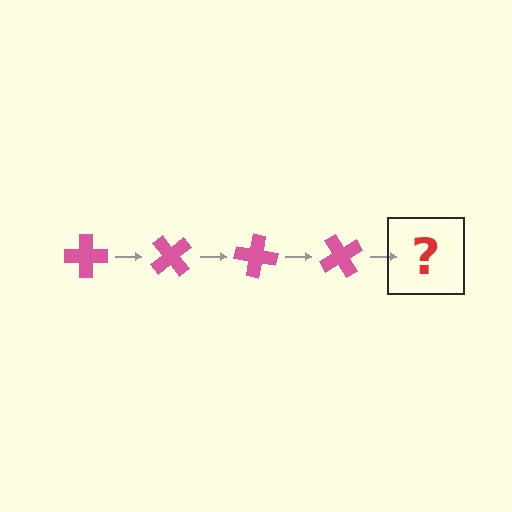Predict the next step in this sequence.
The next step is a pink cross rotated 200 degrees.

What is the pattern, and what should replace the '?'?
The pattern is that the cross rotates 50 degrees each step. The '?' should be a pink cross rotated 200 degrees.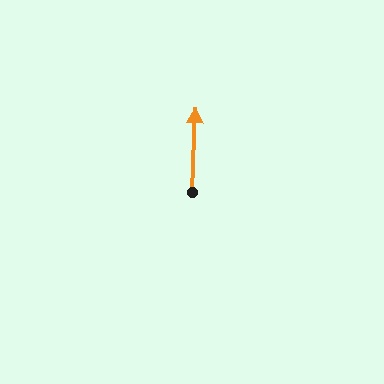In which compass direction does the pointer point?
North.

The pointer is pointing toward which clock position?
Roughly 12 o'clock.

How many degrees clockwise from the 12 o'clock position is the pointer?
Approximately 3 degrees.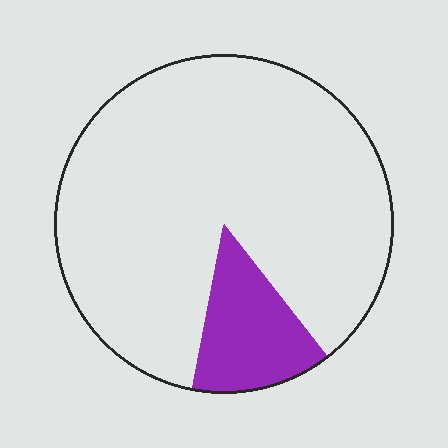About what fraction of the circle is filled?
About one eighth (1/8).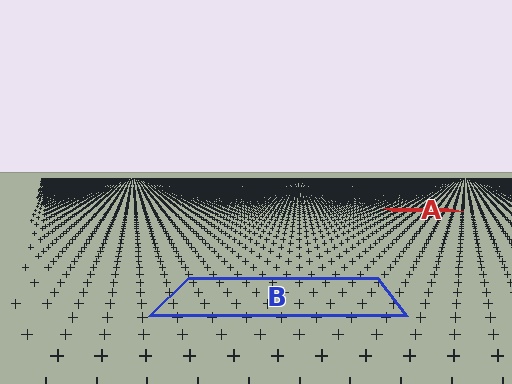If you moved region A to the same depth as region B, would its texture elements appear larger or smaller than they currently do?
They would appear larger. At a closer depth, the same texture elements are projected at a bigger on-screen size.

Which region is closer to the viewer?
Region B is closer. The texture elements there are larger and more spread out.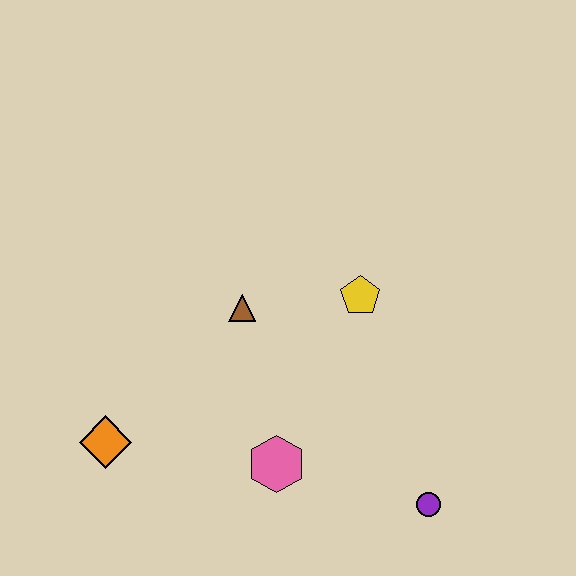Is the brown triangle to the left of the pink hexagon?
Yes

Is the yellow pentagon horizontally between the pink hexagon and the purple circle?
Yes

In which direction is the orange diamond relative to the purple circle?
The orange diamond is to the left of the purple circle.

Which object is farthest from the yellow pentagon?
The orange diamond is farthest from the yellow pentagon.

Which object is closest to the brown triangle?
The yellow pentagon is closest to the brown triangle.